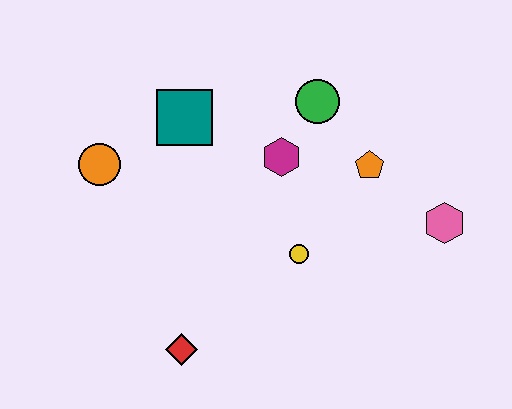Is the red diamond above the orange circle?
No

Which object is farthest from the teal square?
The pink hexagon is farthest from the teal square.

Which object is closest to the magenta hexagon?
The green circle is closest to the magenta hexagon.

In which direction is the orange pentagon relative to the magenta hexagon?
The orange pentagon is to the right of the magenta hexagon.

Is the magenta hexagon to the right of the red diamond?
Yes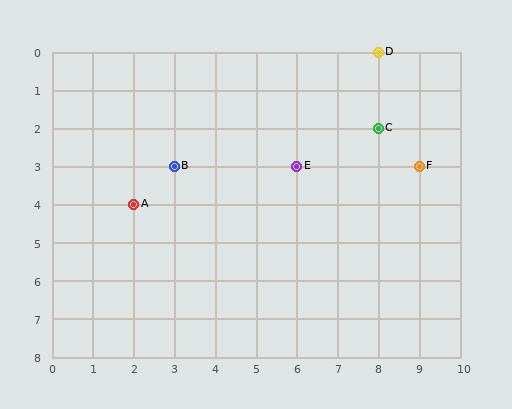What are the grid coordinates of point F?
Point F is at grid coordinates (9, 3).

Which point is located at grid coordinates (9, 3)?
Point F is at (9, 3).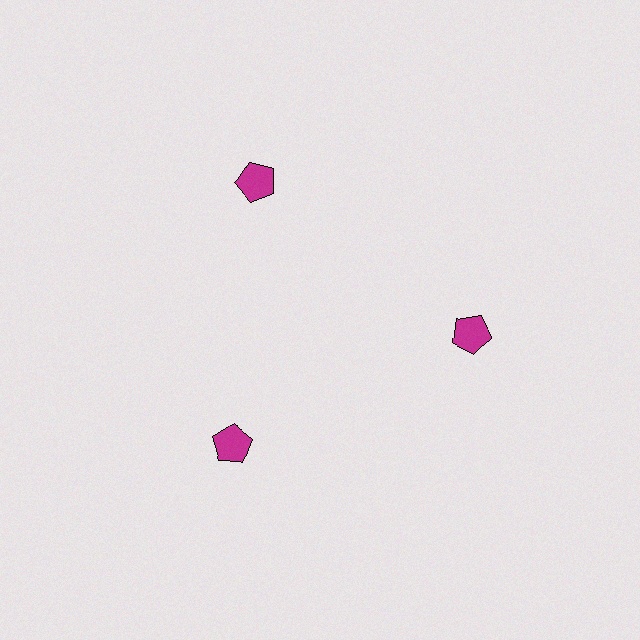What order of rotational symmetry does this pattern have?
This pattern has 3-fold rotational symmetry.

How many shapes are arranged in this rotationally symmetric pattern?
There are 3 shapes, arranged in 3 groups of 1.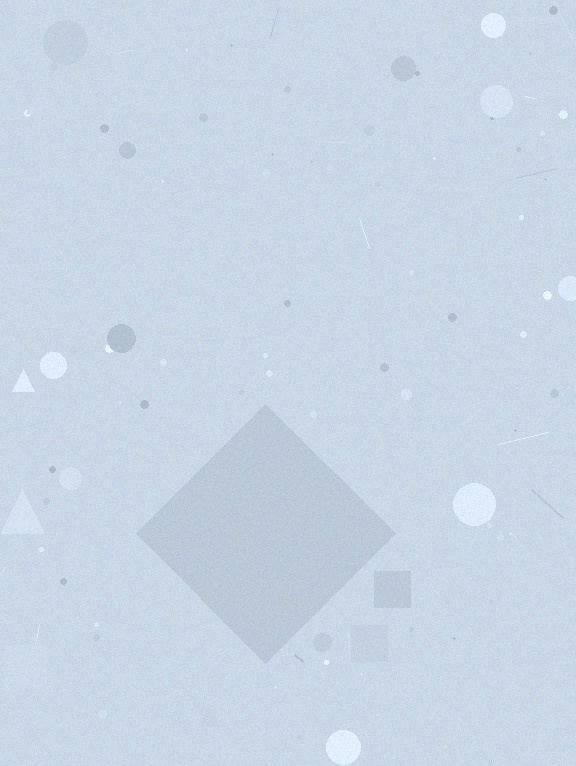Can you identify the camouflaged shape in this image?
The camouflaged shape is a diamond.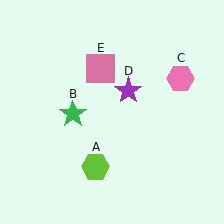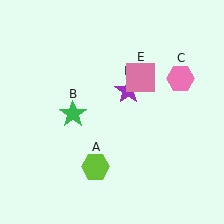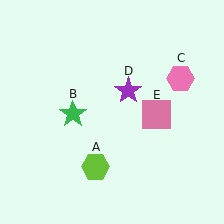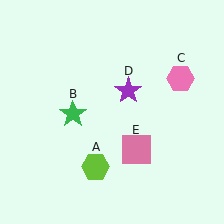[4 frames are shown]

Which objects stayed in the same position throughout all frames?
Lime hexagon (object A) and green star (object B) and pink hexagon (object C) and purple star (object D) remained stationary.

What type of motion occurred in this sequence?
The pink square (object E) rotated clockwise around the center of the scene.